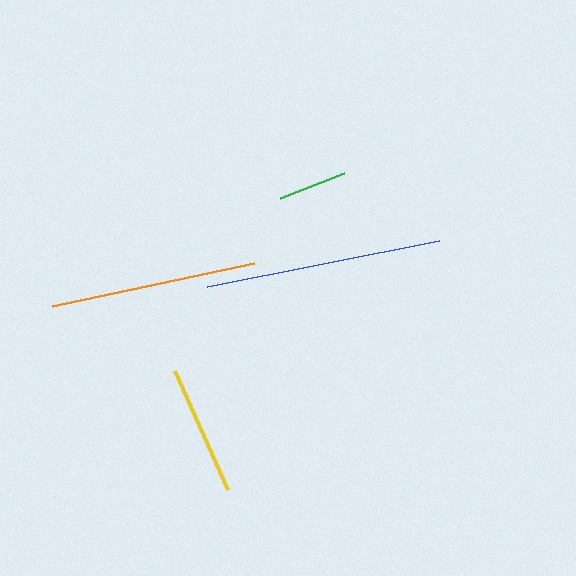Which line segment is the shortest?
The green line is the shortest at approximately 69 pixels.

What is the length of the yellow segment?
The yellow segment is approximately 130 pixels long.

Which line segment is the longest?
The blue line is the longest at approximately 236 pixels.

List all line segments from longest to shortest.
From longest to shortest: blue, orange, yellow, green.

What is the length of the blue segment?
The blue segment is approximately 236 pixels long.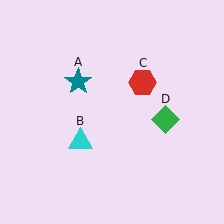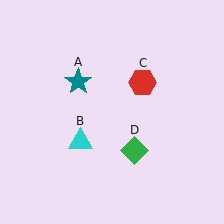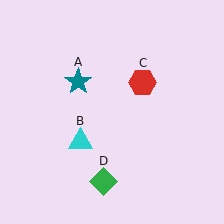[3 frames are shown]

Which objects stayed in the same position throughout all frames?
Teal star (object A) and cyan triangle (object B) and red hexagon (object C) remained stationary.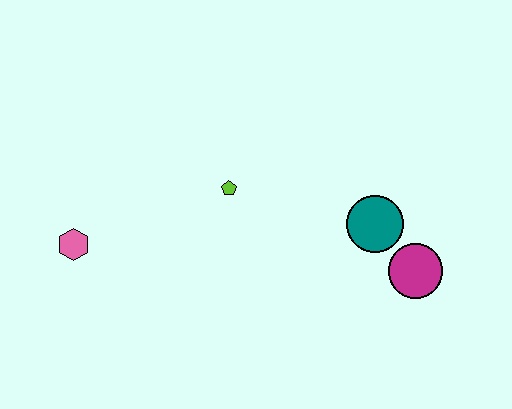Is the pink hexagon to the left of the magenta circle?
Yes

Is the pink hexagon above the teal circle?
No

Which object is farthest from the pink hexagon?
The magenta circle is farthest from the pink hexagon.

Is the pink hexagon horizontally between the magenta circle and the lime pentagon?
No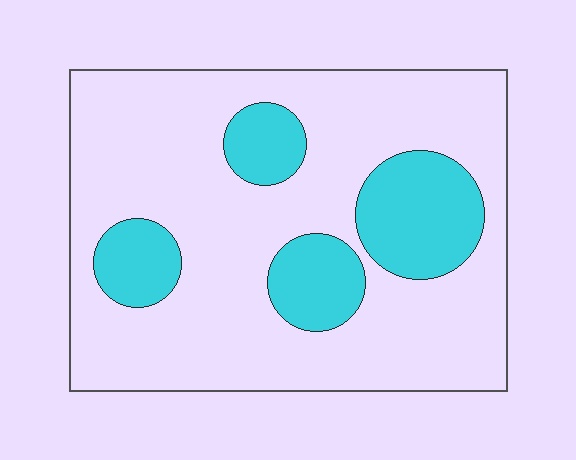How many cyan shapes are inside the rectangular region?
4.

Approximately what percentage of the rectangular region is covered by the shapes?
Approximately 25%.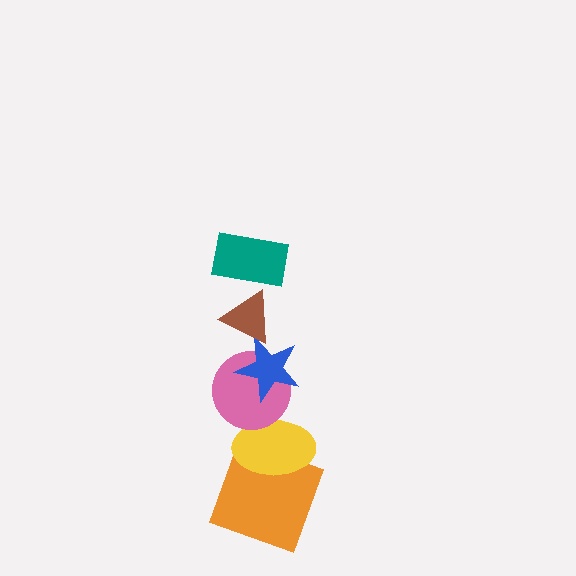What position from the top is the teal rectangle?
The teal rectangle is 1st from the top.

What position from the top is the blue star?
The blue star is 3rd from the top.